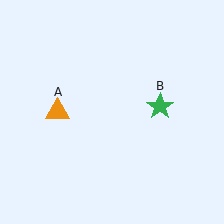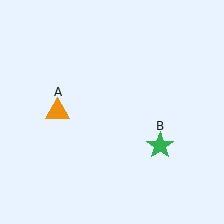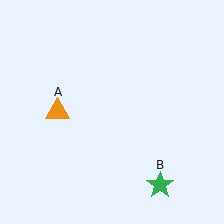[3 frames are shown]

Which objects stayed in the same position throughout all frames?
Orange triangle (object A) remained stationary.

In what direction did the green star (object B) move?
The green star (object B) moved down.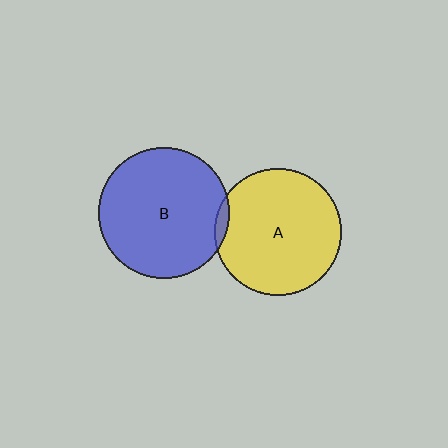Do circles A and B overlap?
Yes.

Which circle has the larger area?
Circle B (blue).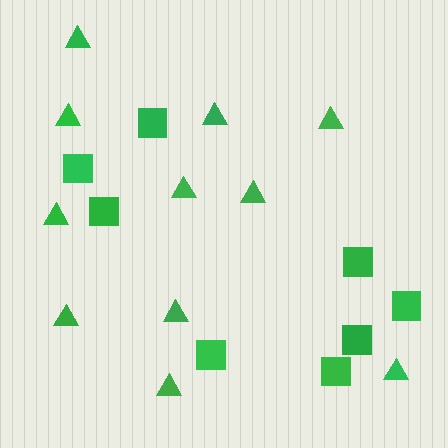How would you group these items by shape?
There are 2 groups: one group of squares (8) and one group of triangles (11).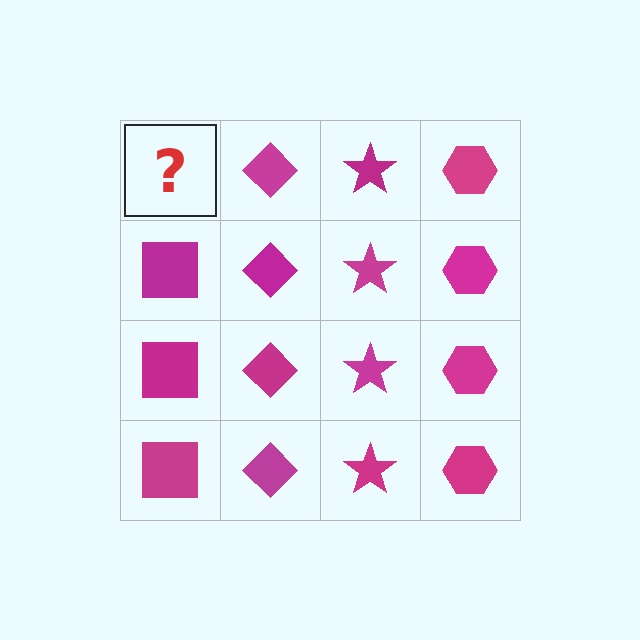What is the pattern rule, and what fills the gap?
The rule is that each column has a consistent shape. The gap should be filled with a magenta square.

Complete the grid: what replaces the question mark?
The question mark should be replaced with a magenta square.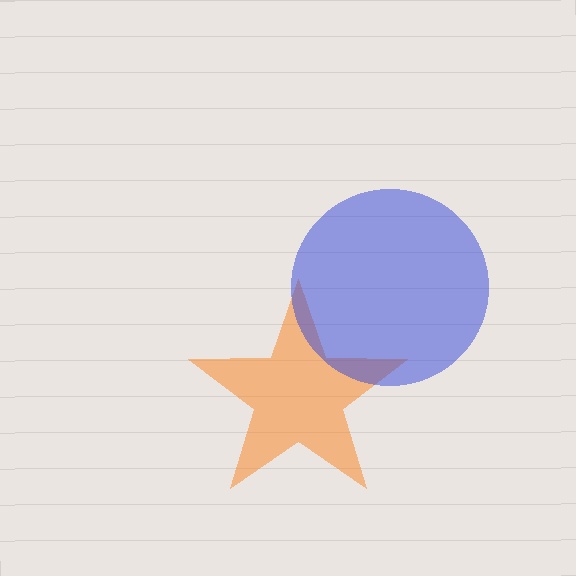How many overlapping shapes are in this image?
There are 2 overlapping shapes in the image.